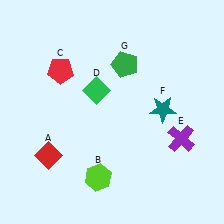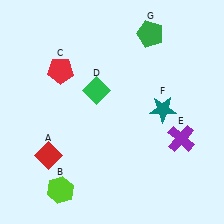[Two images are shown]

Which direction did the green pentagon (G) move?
The green pentagon (G) moved up.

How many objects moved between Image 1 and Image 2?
2 objects moved between the two images.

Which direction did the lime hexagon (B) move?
The lime hexagon (B) moved left.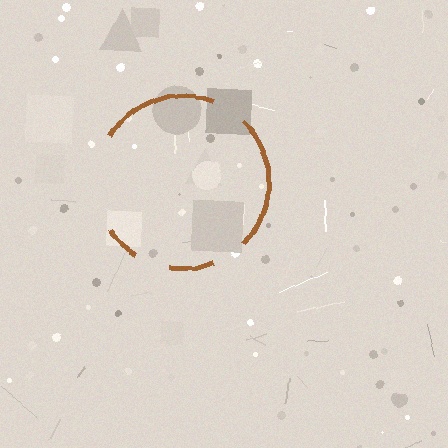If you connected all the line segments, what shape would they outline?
They would outline a circle.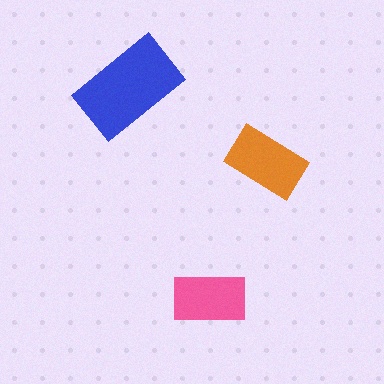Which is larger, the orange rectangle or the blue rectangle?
The blue one.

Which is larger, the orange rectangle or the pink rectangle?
The orange one.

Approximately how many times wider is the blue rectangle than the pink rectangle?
About 1.5 times wider.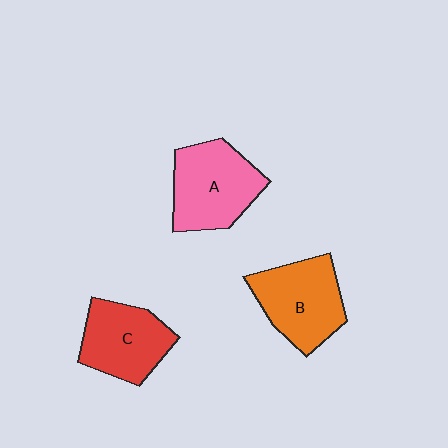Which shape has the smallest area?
Shape C (red).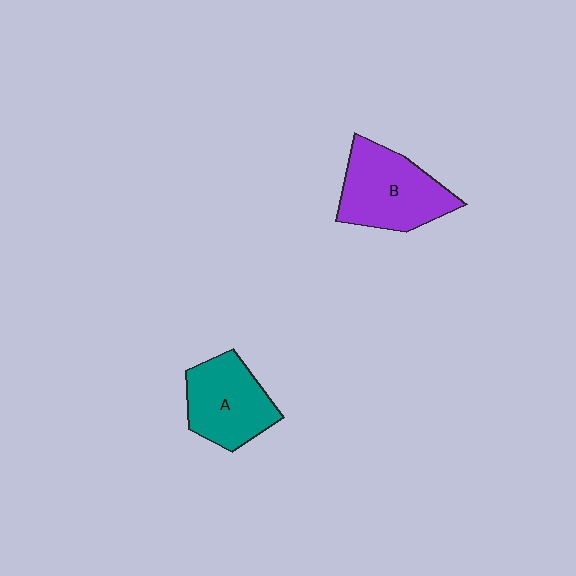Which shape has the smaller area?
Shape A (teal).